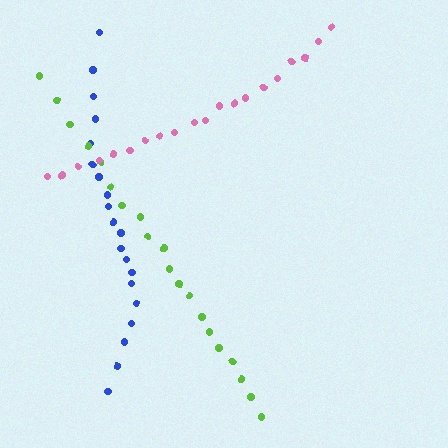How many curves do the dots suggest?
There are 3 distinct paths.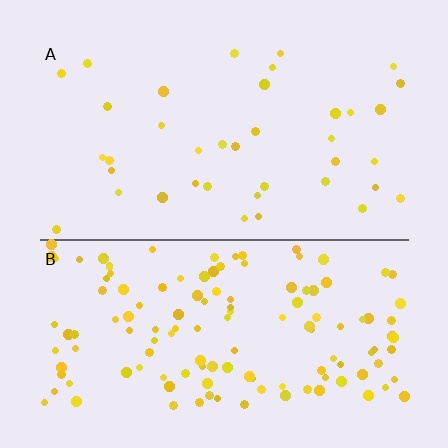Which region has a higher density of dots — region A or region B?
B (the bottom).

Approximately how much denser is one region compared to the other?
Approximately 3.5× — region B over region A.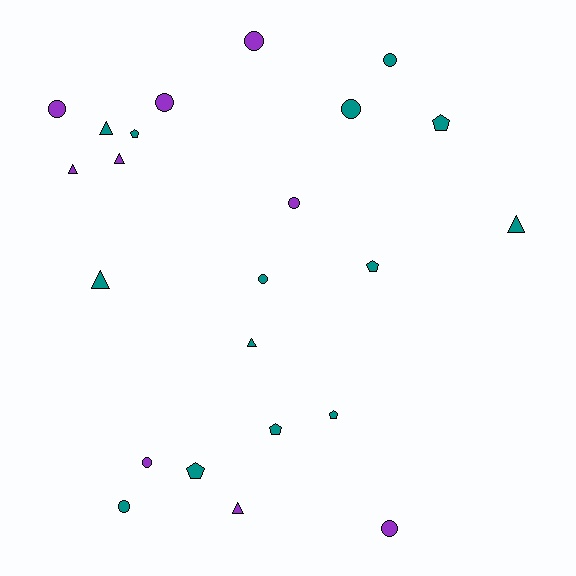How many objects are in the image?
There are 23 objects.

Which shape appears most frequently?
Circle, with 10 objects.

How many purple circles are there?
There are 6 purple circles.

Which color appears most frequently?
Teal, with 14 objects.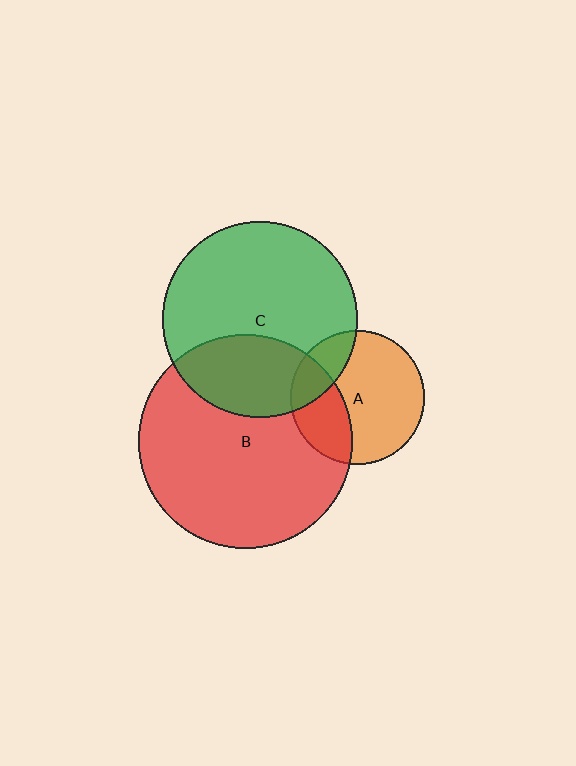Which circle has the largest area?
Circle B (red).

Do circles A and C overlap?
Yes.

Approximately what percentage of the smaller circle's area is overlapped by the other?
Approximately 20%.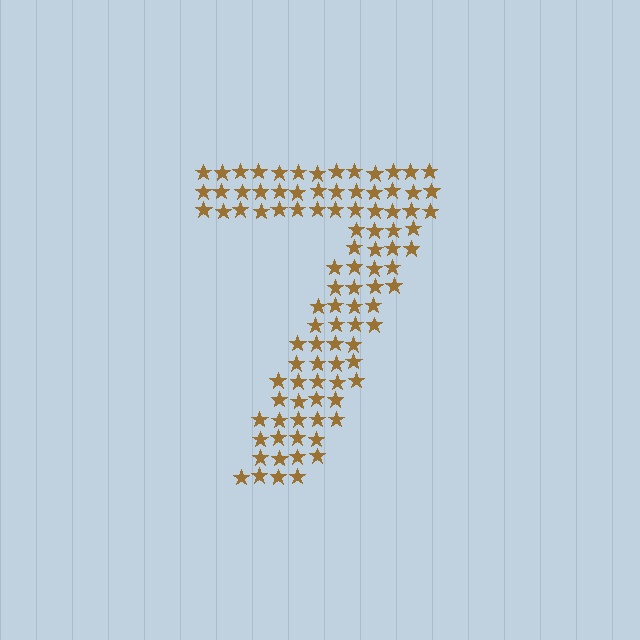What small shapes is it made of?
It is made of small stars.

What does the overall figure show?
The overall figure shows the digit 7.